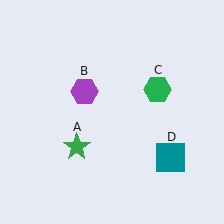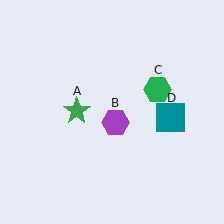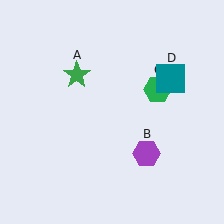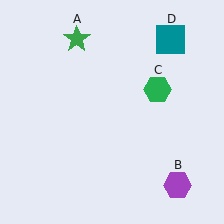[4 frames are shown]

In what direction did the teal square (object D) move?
The teal square (object D) moved up.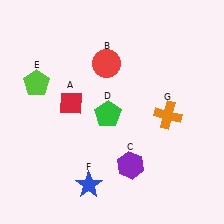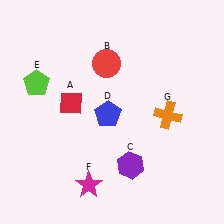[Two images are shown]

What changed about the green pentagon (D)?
In Image 1, D is green. In Image 2, it changed to blue.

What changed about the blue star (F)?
In Image 1, F is blue. In Image 2, it changed to magenta.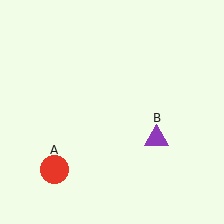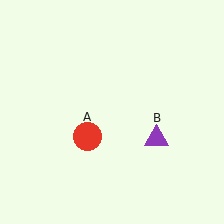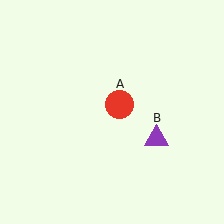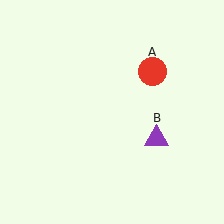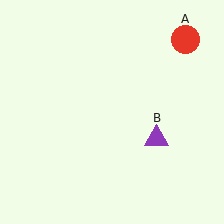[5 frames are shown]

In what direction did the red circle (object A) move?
The red circle (object A) moved up and to the right.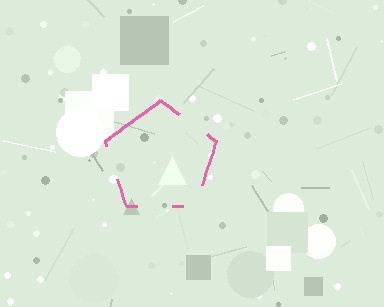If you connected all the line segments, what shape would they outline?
They would outline a pentagon.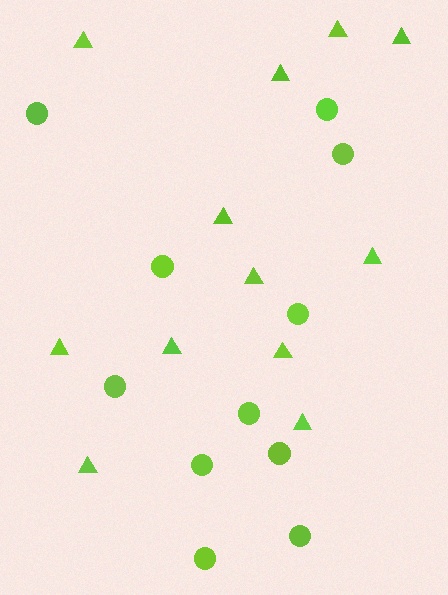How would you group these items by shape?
There are 2 groups: one group of triangles (12) and one group of circles (11).